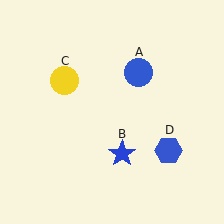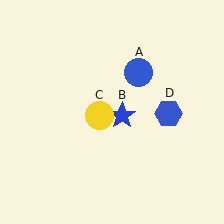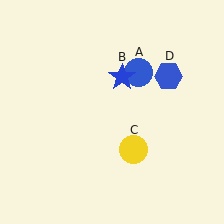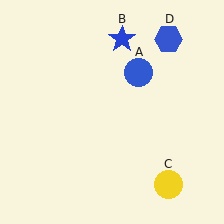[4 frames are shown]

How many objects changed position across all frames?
3 objects changed position: blue star (object B), yellow circle (object C), blue hexagon (object D).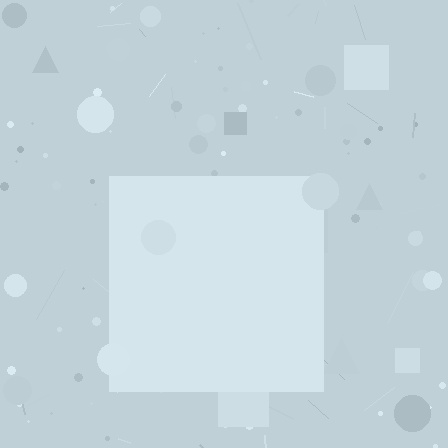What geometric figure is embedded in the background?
A square is embedded in the background.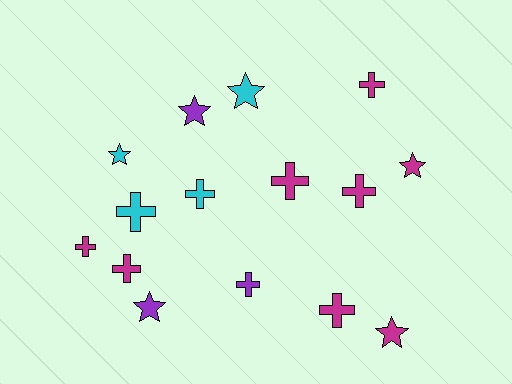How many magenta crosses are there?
There are 6 magenta crosses.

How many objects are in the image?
There are 15 objects.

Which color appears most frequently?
Magenta, with 8 objects.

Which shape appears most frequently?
Cross, with 9 objects.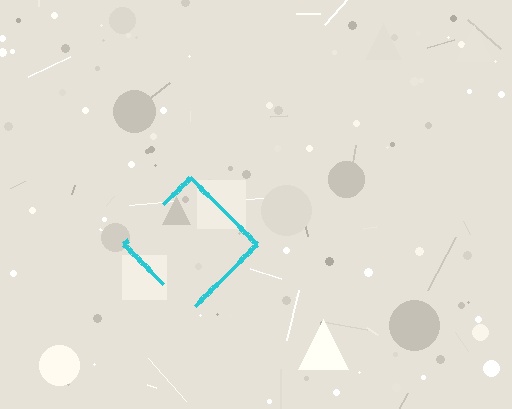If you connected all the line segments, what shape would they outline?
They would outline a diamond.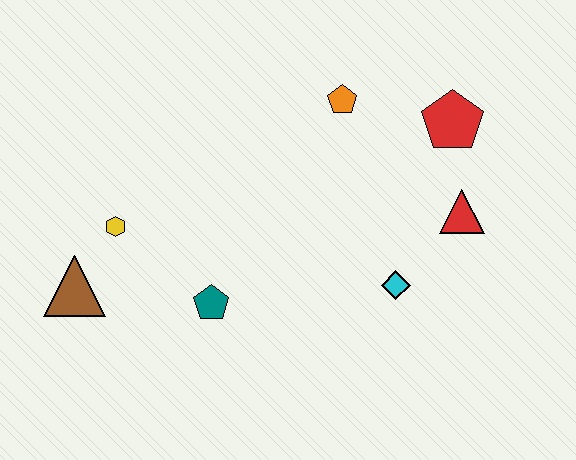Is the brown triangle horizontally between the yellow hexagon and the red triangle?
No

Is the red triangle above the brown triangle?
Yes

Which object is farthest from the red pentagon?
The brown triangle is farthest from the red pentagon.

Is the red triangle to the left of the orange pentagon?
No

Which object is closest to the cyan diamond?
The red triangle is closest to the cyan diamond.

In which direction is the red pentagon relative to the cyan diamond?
The red pentagon is above the cyan diamond.